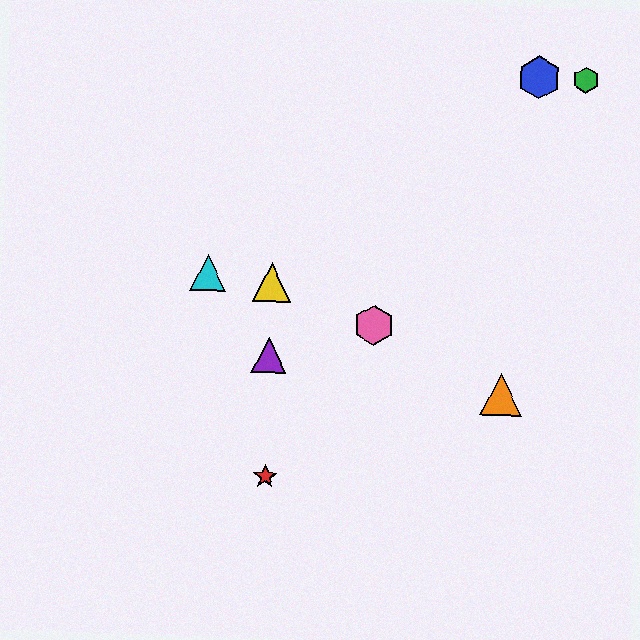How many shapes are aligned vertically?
3 shapes (the red star, the yellow triangle, the purple triangle) are aligned vertically.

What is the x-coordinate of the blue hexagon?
The blue hexagon is at x≈539.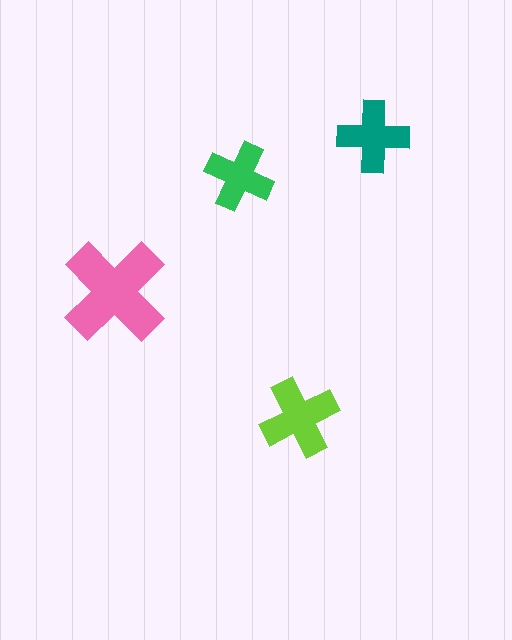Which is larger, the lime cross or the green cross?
The lime one.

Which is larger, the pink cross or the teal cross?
The pink one.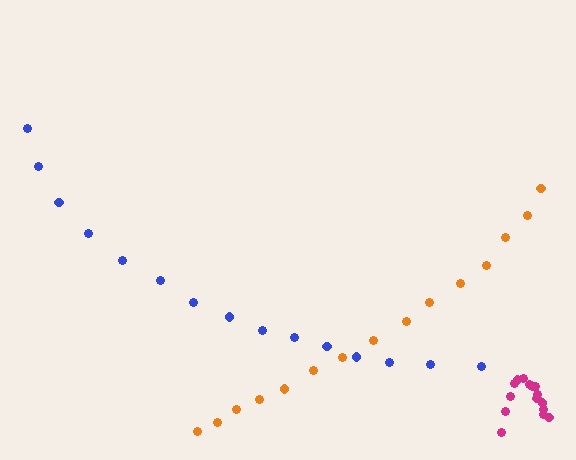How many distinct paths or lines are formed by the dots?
There are 3 distinct paths.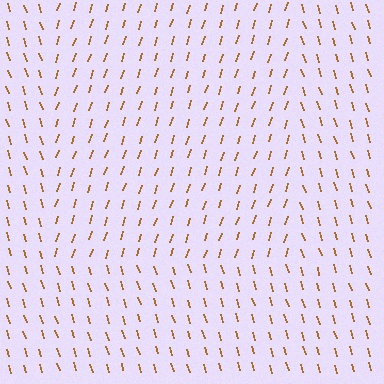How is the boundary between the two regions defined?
The boundary is defined purely by a change in line orientation (approximately 34 degrees difference). All lines are the same color and thickness.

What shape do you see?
I see a rectangle.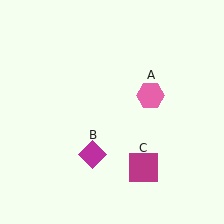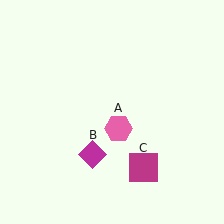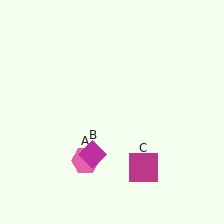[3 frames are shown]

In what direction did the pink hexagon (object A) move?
The pink hexagon (object A) moved down and to the left.